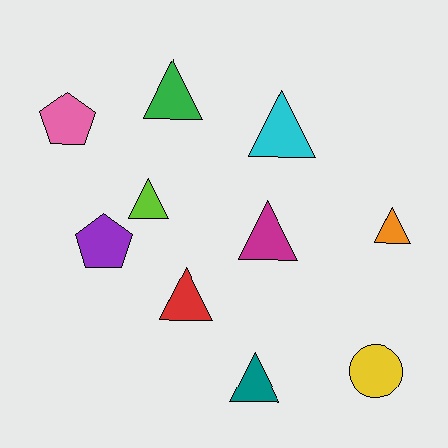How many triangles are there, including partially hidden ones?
There are 7 triangles.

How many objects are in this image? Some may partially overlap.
There are 10 objects.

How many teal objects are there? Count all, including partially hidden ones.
There is 1 teal object.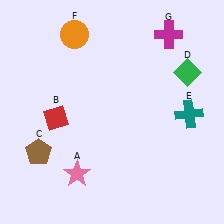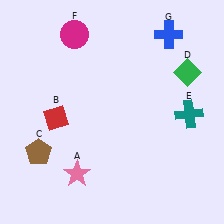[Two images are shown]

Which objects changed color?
F changed from orange to magenta. G changed from magenta to blue.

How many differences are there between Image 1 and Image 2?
There are 2 differences between the two images.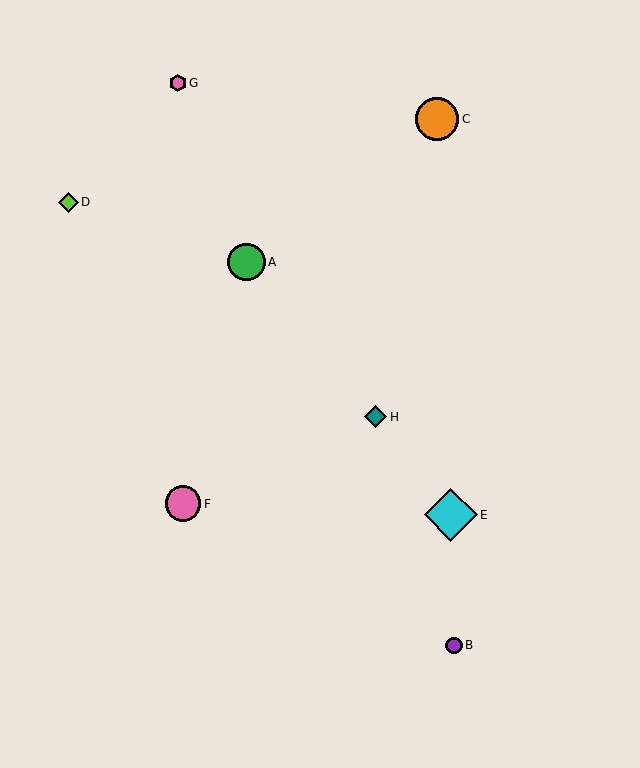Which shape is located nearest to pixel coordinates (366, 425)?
The teal diamond (labeled H) at (376, 417) is nearest to that location.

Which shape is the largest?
The cyan diamond (labeled E) is the largest.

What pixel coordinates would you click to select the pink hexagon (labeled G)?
Click at (178, 83) to select the pink hexagon G.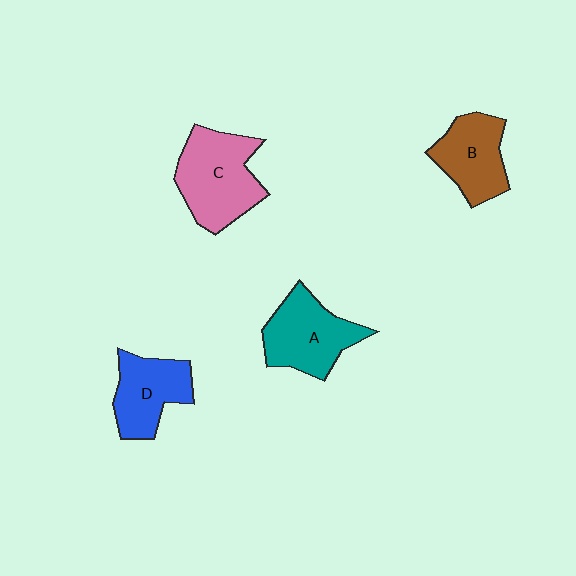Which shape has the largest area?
Shape C (pink).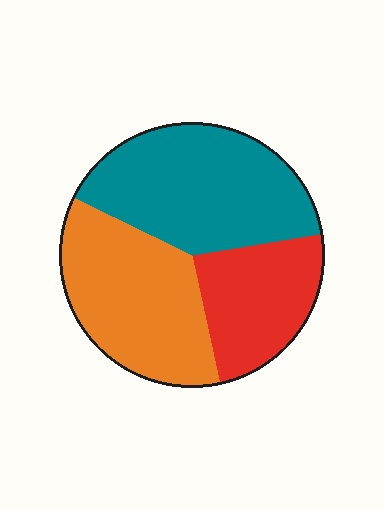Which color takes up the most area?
Teal, at roughly 40%.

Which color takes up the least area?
Red, at roughly 25%.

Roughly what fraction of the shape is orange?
Orange takes up about three eighths (3/8) of the shape.